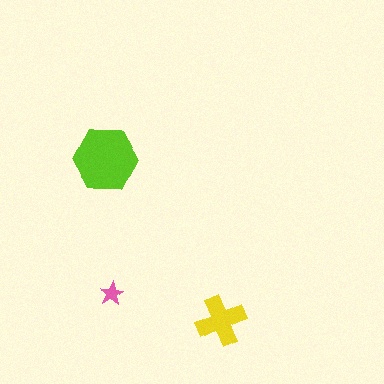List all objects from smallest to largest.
The pink star, the yellow cross, the lime hexagon.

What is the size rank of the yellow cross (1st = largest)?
2nd.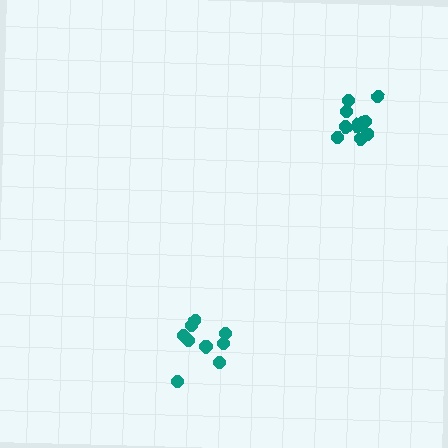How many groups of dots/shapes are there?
There are 2 groups.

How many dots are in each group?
Group 1: 10 dots, Group 2: 13 dots (23 total).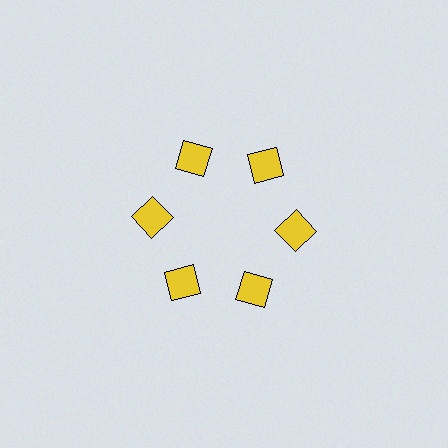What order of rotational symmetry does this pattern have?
This pattern has 6-fold rotational symmetry.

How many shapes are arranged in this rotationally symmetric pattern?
There are 6 shapes, arranged in 6 groups of 1.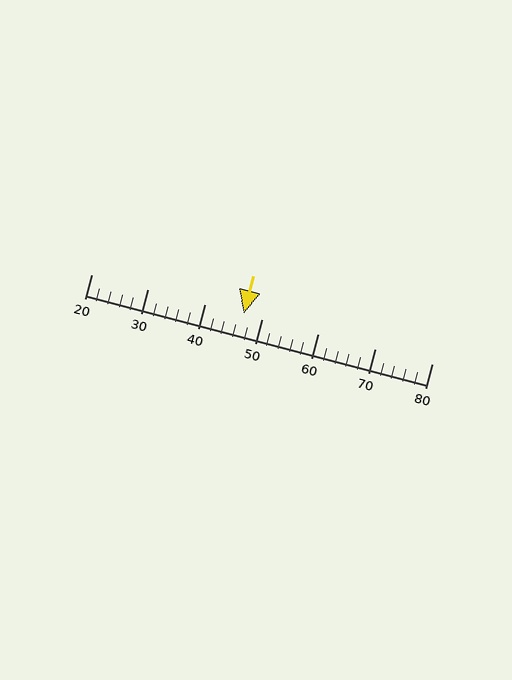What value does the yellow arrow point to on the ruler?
The yellow arrow points to approximately 47.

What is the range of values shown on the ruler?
The ruler shows values from 20 to 80.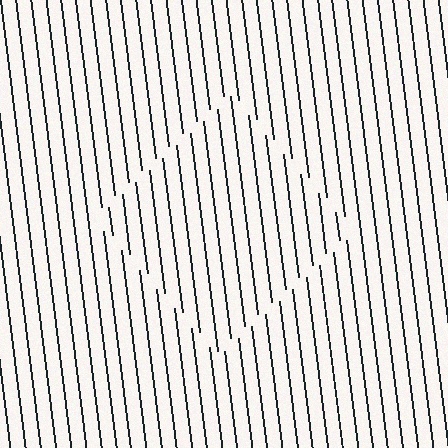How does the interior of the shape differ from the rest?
The interior of the shape contains the same grating, shifted by half a period — the contour is defined by the phase discontinuity where line-ends from the inner and outer gratings abut.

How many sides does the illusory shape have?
4 sides — the line-ends trace a square.